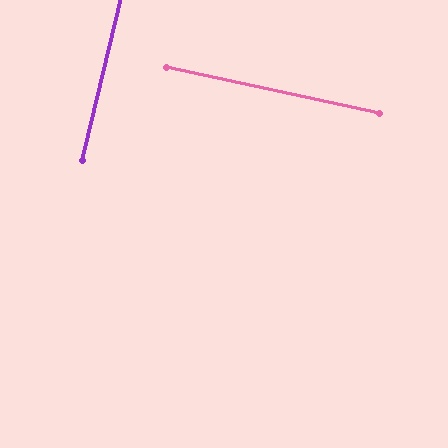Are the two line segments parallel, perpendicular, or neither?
Perpendicular — they meet at approximately 89°.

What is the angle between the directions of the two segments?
Approximately 89 degrees.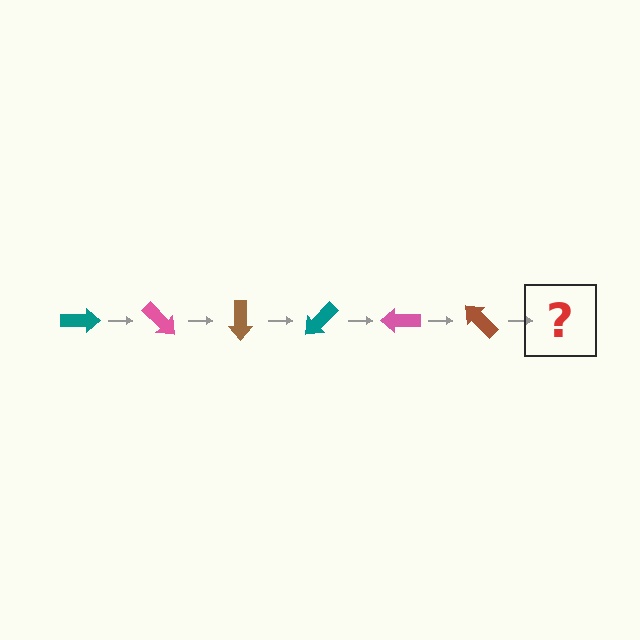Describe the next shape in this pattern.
It should be a teal arrow, rotated 270 degrees from the start.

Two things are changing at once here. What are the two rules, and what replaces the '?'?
The two rules are that it rotates 45 degrees each step and the color cycles through teal, pink, and brown. The '?' should be a teal arrow, rotated 270 degrees from the start.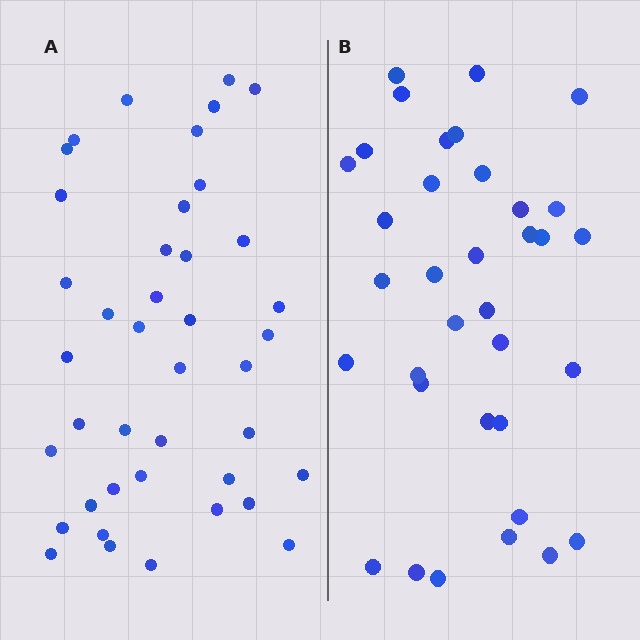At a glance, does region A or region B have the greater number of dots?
Region A (the left region) has more dots.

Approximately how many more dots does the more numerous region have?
Region A has about 6 more dots than region B.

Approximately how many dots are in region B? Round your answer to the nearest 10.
About 40 dots. (The exact count is 35, which rounds to 40.)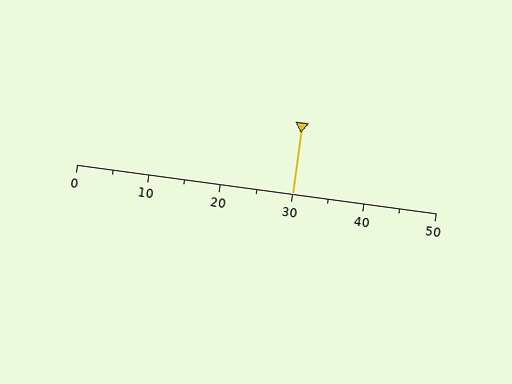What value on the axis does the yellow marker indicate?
The marker indicates approximately 30.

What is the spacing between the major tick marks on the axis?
The major ticks are spaced 10 apart.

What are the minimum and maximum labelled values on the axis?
The axis runs from 0 to 50.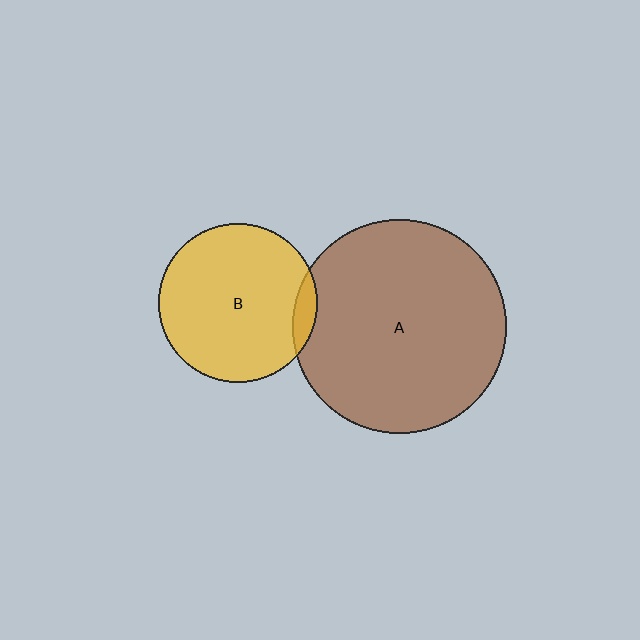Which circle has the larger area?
Circle A (brown).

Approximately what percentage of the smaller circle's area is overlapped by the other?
Approximately 5%.